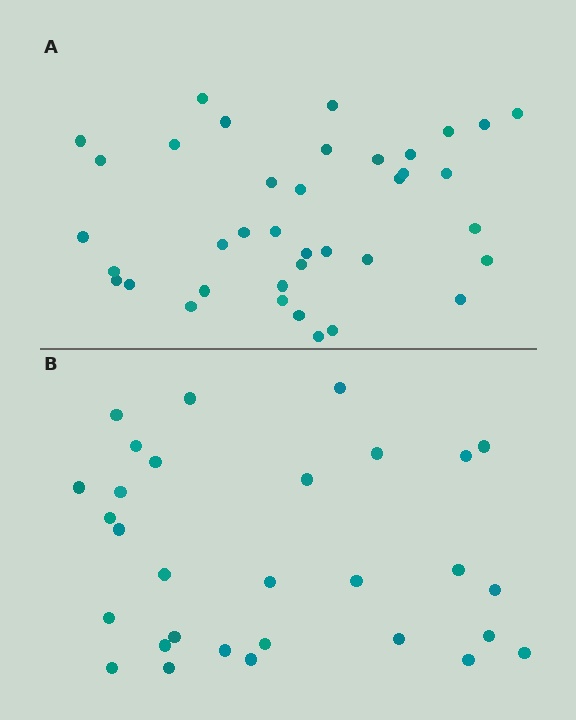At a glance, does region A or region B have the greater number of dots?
Region A (the top region) has more dots.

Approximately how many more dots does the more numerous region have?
Region A has roughly 8 or so more dots than region B.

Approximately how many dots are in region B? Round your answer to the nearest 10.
About 30 dots.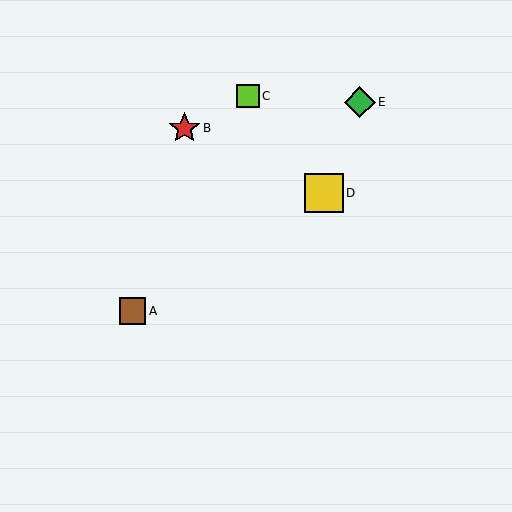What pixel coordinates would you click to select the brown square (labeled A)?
Click at (133, 311) to select the brown square A.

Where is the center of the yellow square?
The center of the yellow square is at (324, 193).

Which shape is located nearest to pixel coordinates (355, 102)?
The green diamond (labeled E) at (360, 102) is nearest to that location.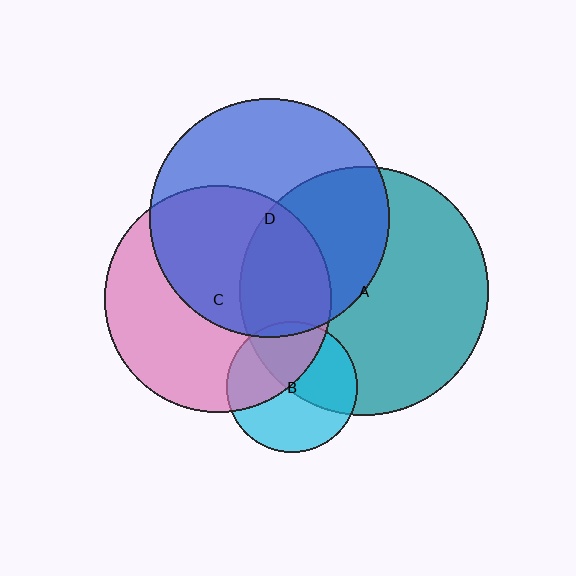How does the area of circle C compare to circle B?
Approximately 3.0 times.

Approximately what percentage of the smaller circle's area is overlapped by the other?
Approximately 50%.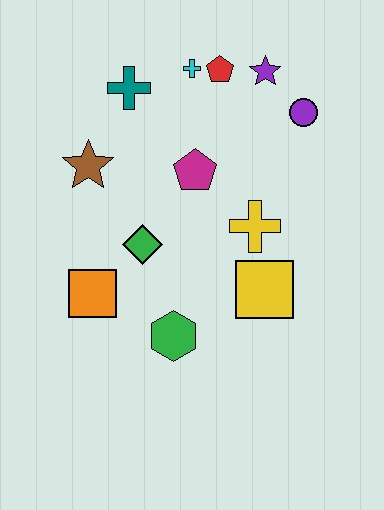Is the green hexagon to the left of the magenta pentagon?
Yes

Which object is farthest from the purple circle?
The orange square is farthest from the purple circle.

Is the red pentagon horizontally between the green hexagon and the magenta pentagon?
No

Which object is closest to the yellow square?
The yellow cross is closest to the yellow square.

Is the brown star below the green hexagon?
No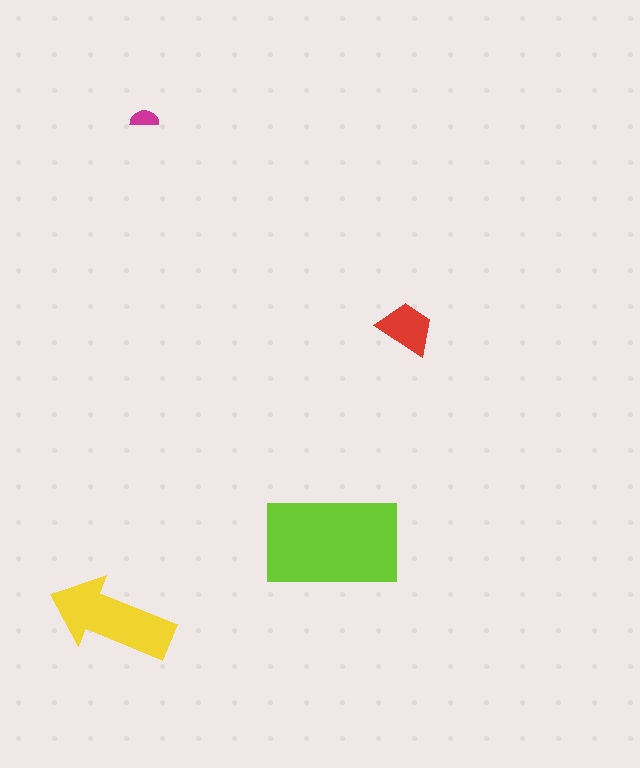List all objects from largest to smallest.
The lime rectangle, the yellow arrow, the red trapezoid, the magenta semicircle.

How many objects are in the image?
There are 4 objects in the image.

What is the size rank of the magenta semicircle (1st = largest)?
4th.